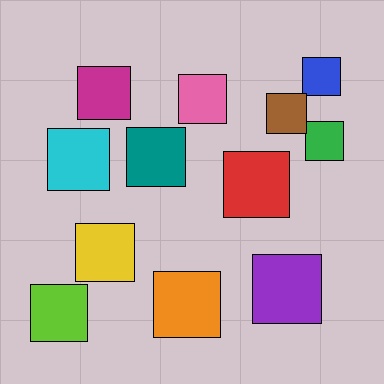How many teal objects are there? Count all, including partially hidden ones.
There is 1 teal object.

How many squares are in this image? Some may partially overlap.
There are 12 squares.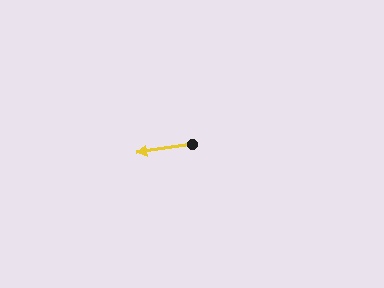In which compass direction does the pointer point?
West.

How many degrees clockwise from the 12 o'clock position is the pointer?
Approximately 261 degrees.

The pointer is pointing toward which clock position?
Roughly 9 o'clock.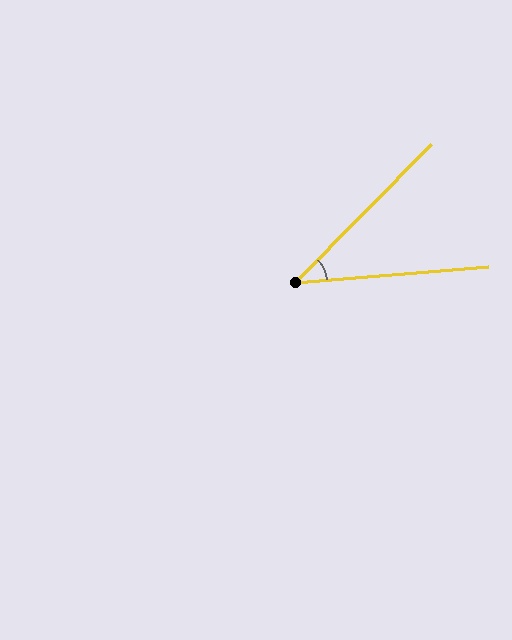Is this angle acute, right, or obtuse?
It is acute.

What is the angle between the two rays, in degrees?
Approximately 41 degrees.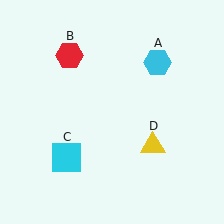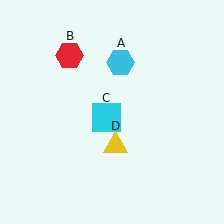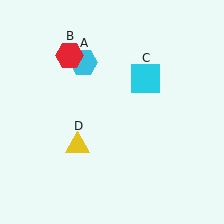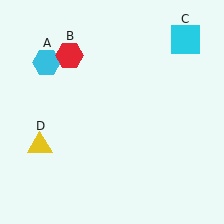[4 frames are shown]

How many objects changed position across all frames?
3 objects changed position: cyan hexagon (object A), cyan square (object C), yellow triangle (object D).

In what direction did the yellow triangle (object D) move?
The yellow triangle (object D) moved left.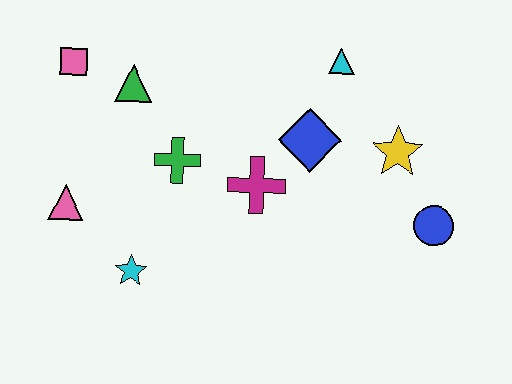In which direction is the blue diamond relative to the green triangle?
The blue diamond is to the right of the green triangle.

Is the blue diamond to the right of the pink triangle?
Yes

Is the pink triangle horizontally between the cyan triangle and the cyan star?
No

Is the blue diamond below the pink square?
Yes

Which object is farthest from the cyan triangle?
The pink triangle is farthest from the cyan triangle.